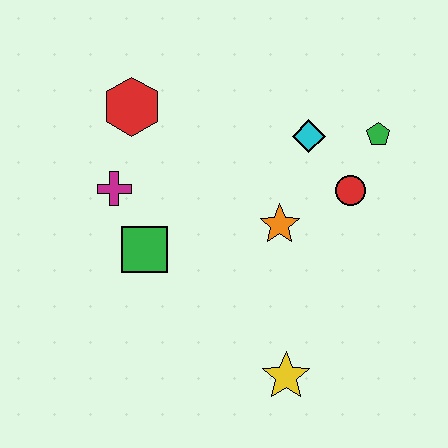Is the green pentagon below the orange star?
No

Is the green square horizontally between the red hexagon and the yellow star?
Yes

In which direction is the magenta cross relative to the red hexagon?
The magenta cross is below the red hexagon.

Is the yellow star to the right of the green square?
Yes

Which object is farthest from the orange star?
The red hexagon is farthest from the orange star.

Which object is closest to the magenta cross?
The green square is closest to the magenta cross.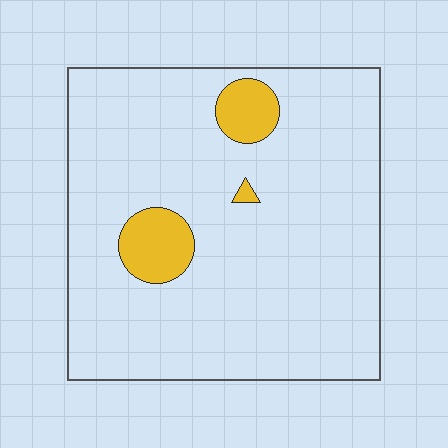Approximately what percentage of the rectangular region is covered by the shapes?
Approximately 10%.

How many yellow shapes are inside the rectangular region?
3.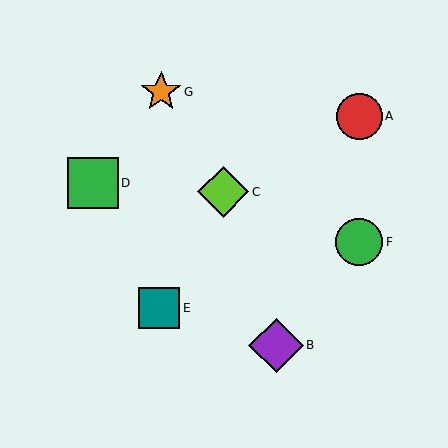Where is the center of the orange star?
The center of the orange star is at (161, 92).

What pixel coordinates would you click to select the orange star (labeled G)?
Click at (161, 92) to select the orange star G.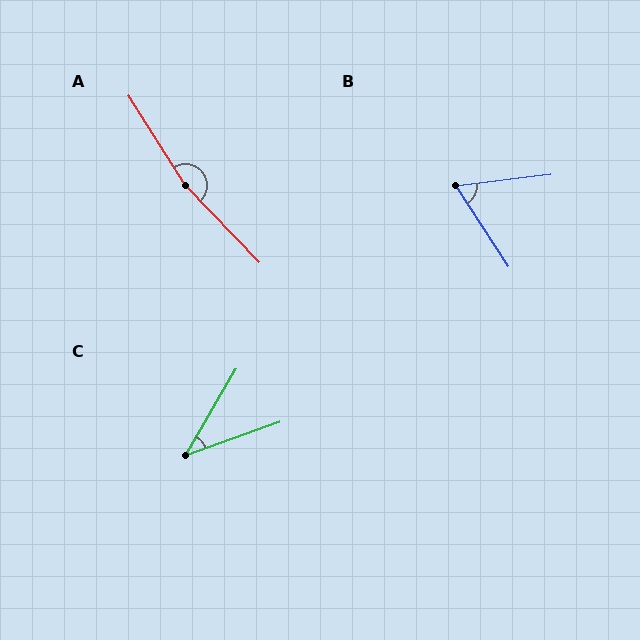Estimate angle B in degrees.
Approximately 64 degrees.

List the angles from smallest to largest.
C (40°), B (64°), A (169°).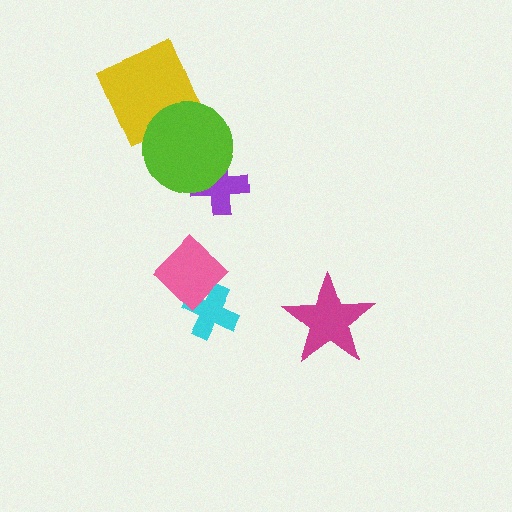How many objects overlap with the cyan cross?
1 object overlaps with the cyan cross.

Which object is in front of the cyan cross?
The pink diamond is in front of the cyan cross.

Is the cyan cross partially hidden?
Yes, it is partially covered by another shape.